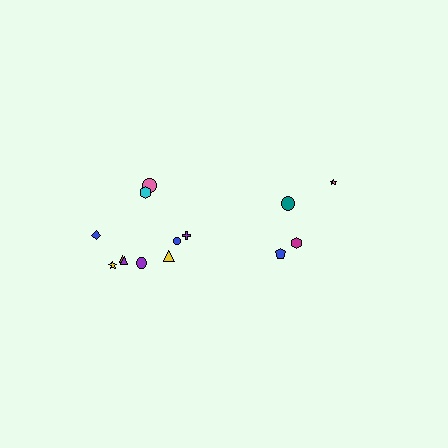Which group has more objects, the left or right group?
The left group.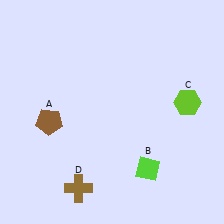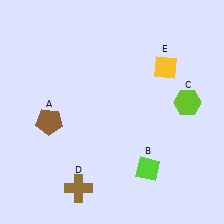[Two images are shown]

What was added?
A yellow diamond (E) was added in Image 2.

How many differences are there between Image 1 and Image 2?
There is 1 difference between the two images.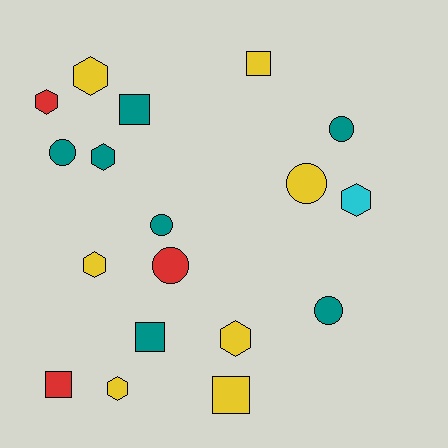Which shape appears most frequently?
Hexagon, with 7 objects.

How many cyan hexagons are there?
There is 1 cyan hexagon.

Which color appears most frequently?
Yellow, with 7 objects.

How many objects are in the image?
There are 18 objects.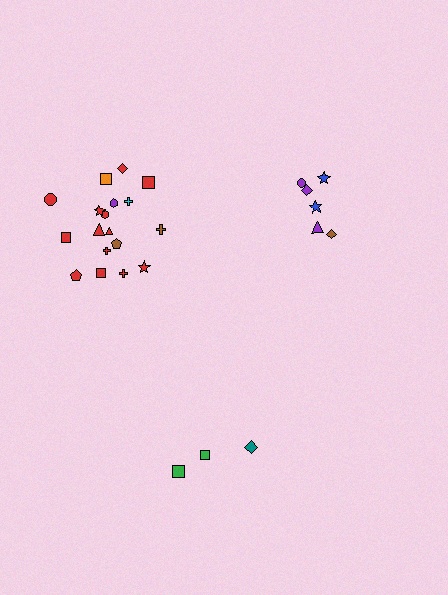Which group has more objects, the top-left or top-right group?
The top-left group.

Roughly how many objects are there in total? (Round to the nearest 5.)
Roughly 25 objects in total.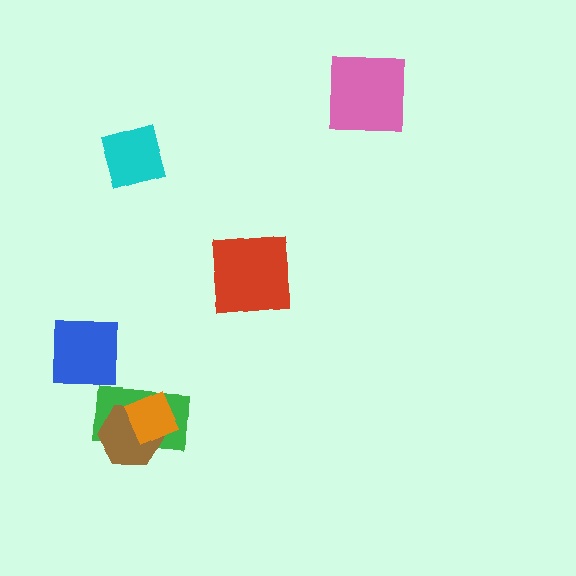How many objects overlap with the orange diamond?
2 objects overlap with the orange diamond.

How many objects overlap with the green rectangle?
2 objects overlap with the green rectangle.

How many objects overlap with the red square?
0 objects overlap with the red square.